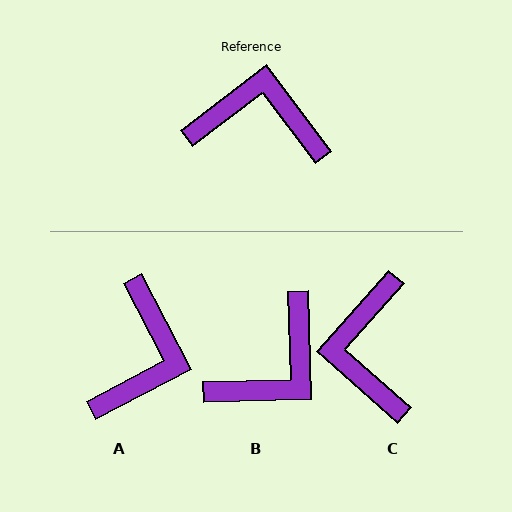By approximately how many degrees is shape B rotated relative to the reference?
Approximately 125 degrees clockwise.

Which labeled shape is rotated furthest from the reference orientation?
B, about 125 degrees away.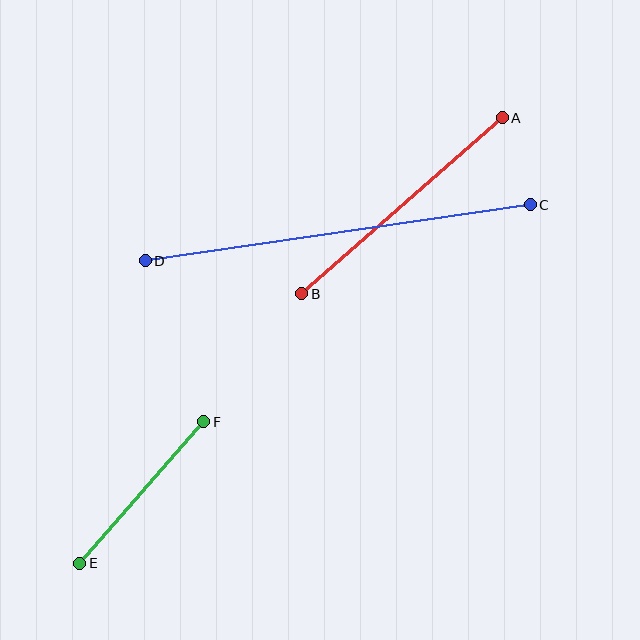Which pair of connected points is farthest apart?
Points C and D are farthest apart.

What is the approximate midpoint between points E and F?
The midpoint is at approximately (142, 493) pixels.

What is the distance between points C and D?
The distance is approximately 389 pixels.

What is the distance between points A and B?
The distance is approximately 267 pixels.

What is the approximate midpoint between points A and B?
The midpoint is at approximately (402, 206) pixels.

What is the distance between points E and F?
The distance is approximately 188 pixels.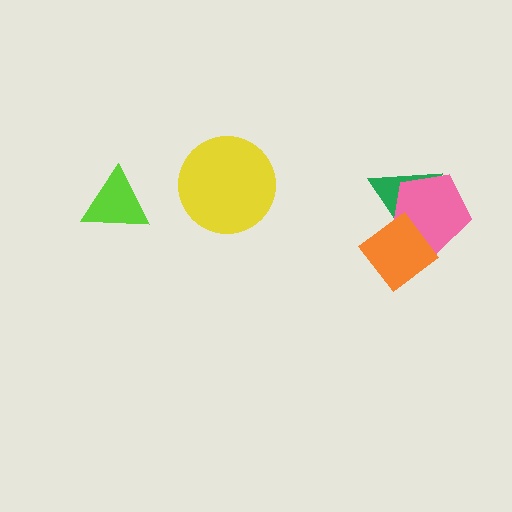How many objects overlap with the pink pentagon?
2 objects overlap with the pink pentagon.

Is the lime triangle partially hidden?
No, no other shape covers it.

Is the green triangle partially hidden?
Yes, it is partially covered by another shape.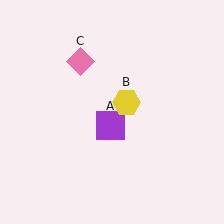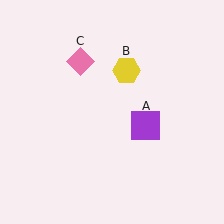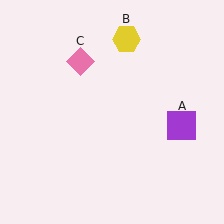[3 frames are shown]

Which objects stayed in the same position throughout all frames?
Pink diamond (object C) remained stationary.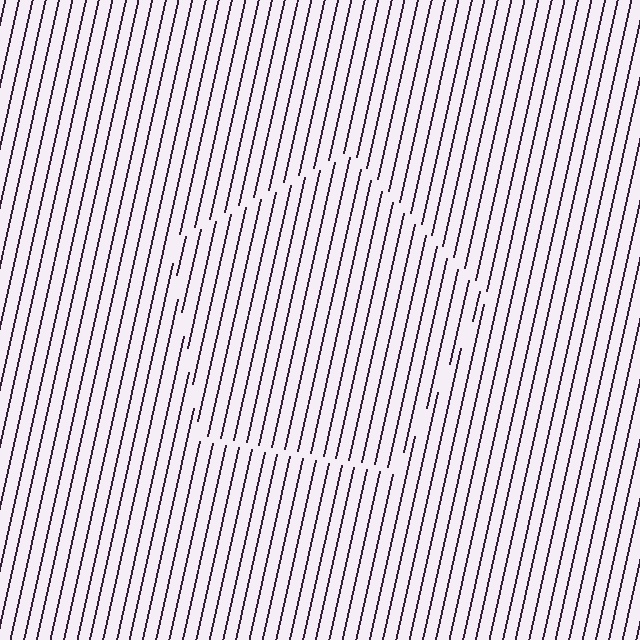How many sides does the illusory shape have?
5 sides — the line-ends trace a pentagon.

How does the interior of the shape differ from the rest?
The interior of the shape contains the same grating, shifted by half a period — the contour is defined by the phase discontinuity where line-ends from the inner and outer gratings abut.